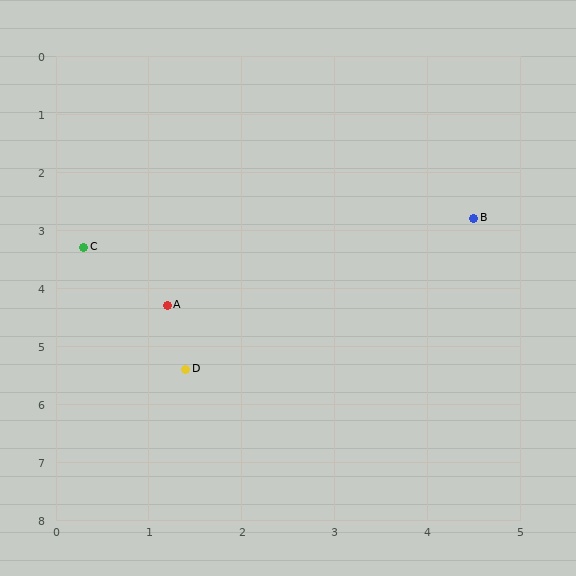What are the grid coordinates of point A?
Point A is at approximately (1.2, 4.3).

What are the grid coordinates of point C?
Point C is at approximately (0.3, 3.3).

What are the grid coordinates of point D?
Point D is at approximately (1.4, 5.4).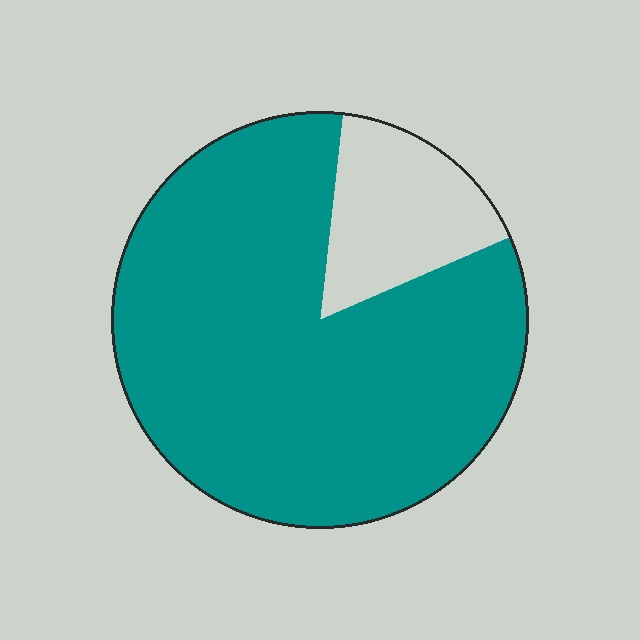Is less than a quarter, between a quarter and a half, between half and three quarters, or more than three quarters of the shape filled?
More than three quarters.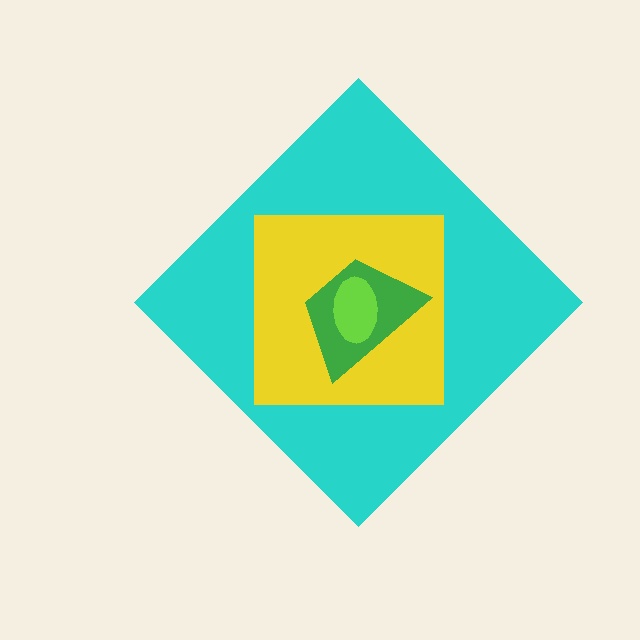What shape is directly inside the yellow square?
The green trapezoid.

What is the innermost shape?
The lime ellipse.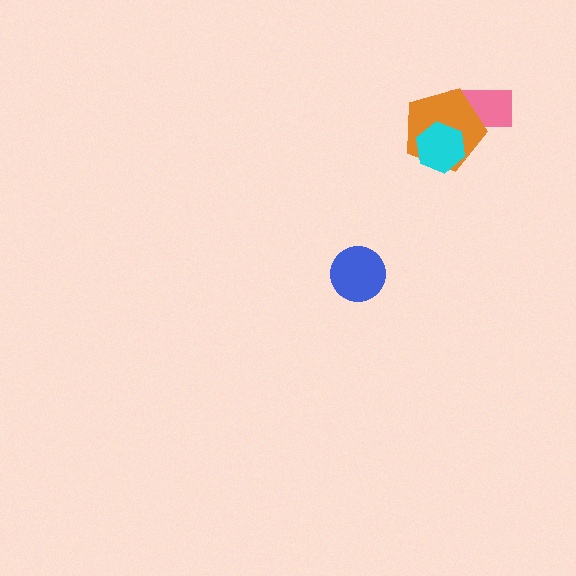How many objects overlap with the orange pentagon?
2 objects overlap with the orange pentagon.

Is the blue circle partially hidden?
No, no other shape covers it.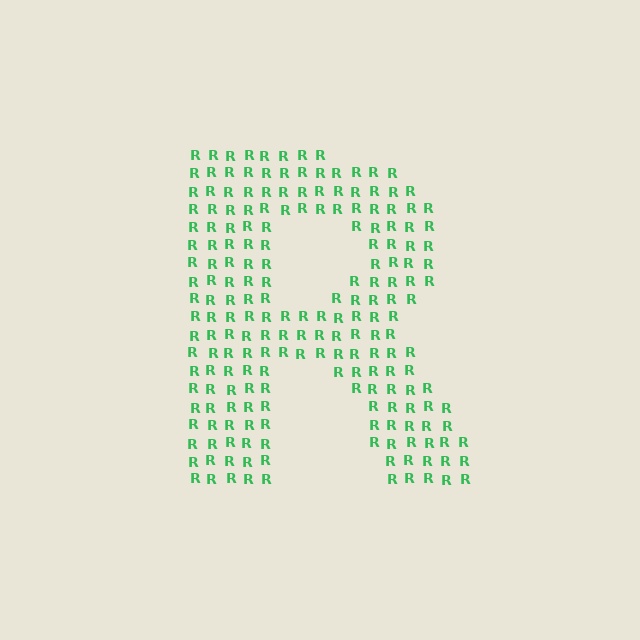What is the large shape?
The large shape is the letter R.